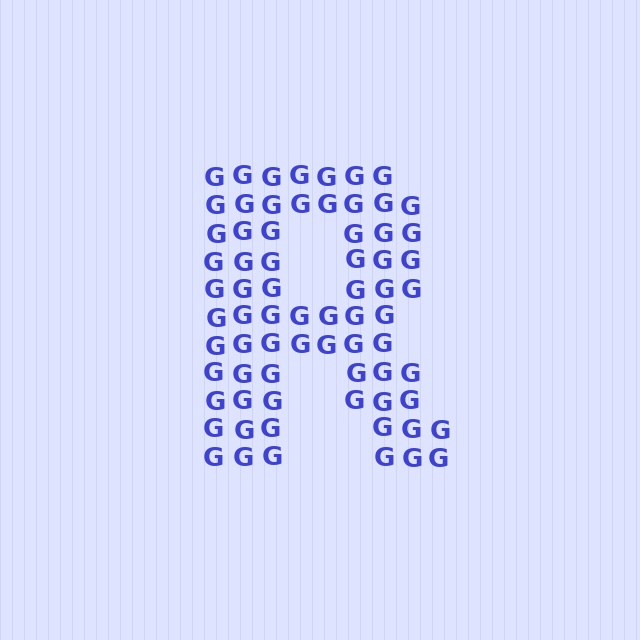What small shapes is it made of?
It is made of small letter G's.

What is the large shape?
The large shape is the letter R.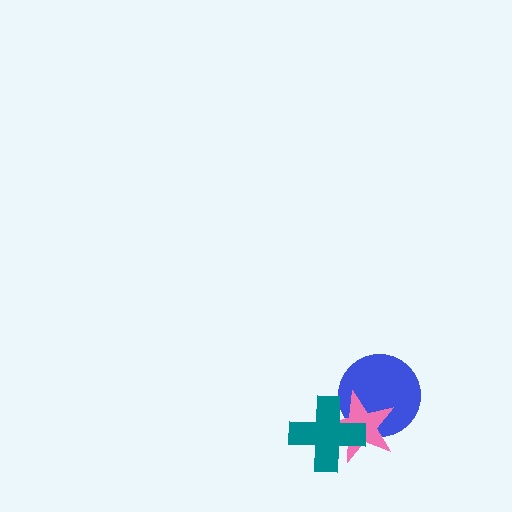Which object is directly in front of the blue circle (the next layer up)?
The pink star is directly in front of the blue circle.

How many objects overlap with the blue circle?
2 objects overlap with the blue circle.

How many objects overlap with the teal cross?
2 objects overlap with the teal cross.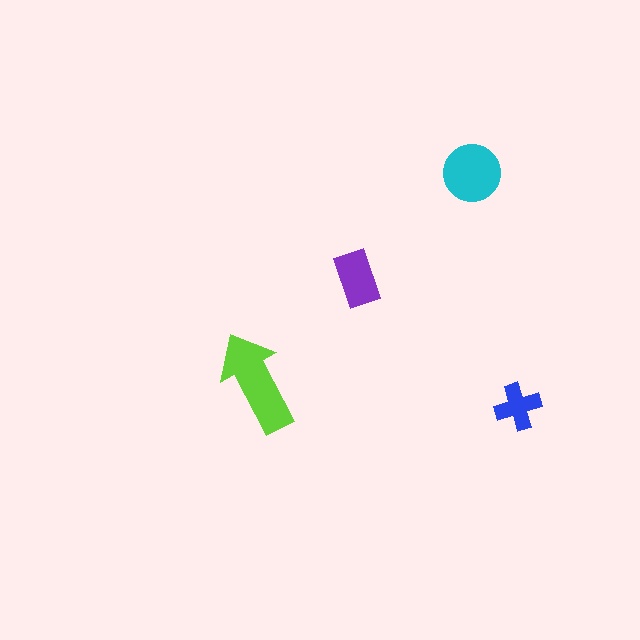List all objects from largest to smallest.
The lime arrow, the cyan circle, the purple rectangle, the blue cross.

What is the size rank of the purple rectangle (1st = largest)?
3rd.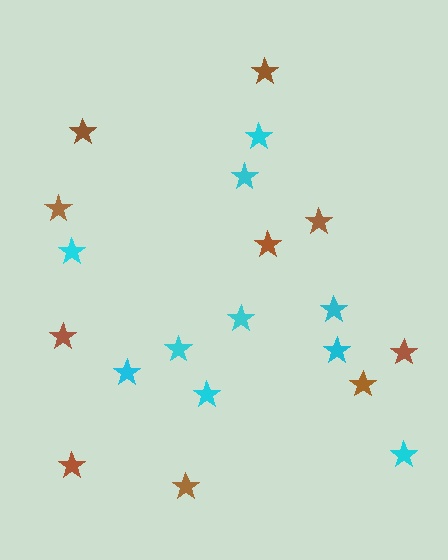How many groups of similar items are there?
There are 2 groups: one group of brown stars (10) and one group of cyan stars (10).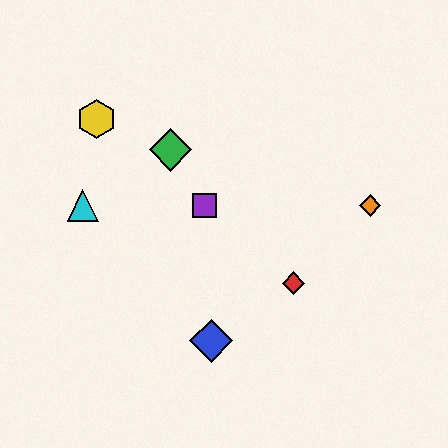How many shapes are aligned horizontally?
3 shapes (the purple square, the orange diamond, the cyan triangle) are aligned horizontally.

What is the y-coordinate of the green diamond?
The green diamond is at y≈150.